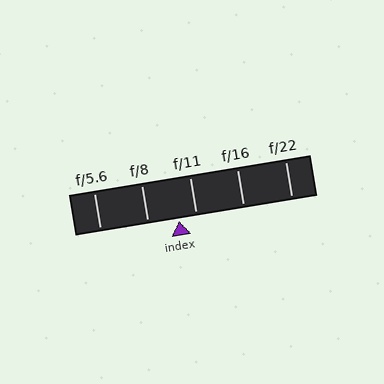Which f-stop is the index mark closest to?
The index mark is closest to f/11.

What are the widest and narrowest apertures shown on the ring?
The widest aperture shown is f/5.6 and the narrowest is f/22.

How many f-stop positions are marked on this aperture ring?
There are 5 f-stop positions marked.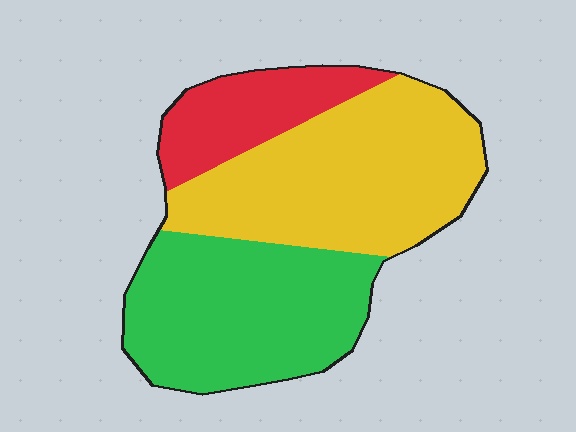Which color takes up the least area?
Red, at roughly 15%.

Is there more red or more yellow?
Yellow.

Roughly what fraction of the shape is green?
Green covers around 40% of the shape.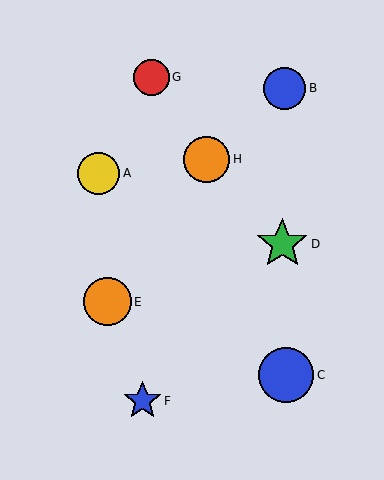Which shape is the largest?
The blue circle (labeled C) is the largest.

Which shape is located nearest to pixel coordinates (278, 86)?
The blue circle (labeled B) at (285, 88) is nearest to that location.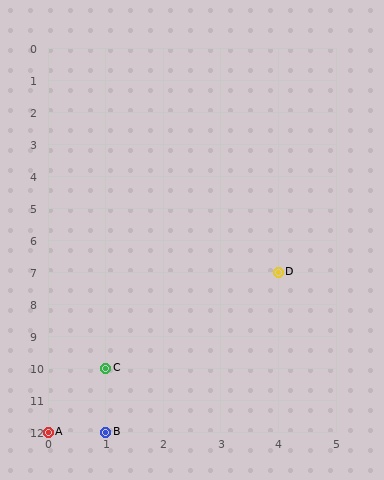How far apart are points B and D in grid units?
Points B and D are 3 columns and 5 rows apart (about 5.8 grid units diagonally).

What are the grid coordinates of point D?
Point D is at grid coordinates (4, 7).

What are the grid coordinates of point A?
Point A is at grid coordinates (0, 12).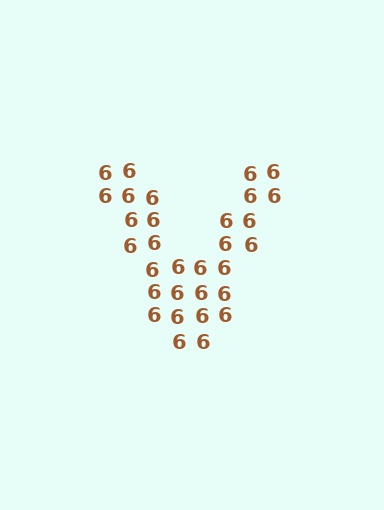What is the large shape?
The large shape is the letter V.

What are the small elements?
The small elements are digit 6's.